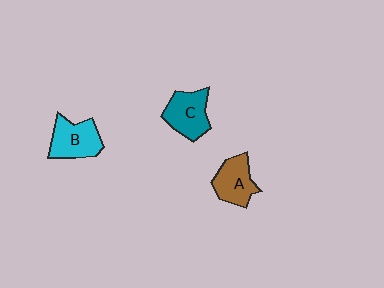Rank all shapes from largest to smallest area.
From largest to smallest: B (cyan), C (teal), A (brown).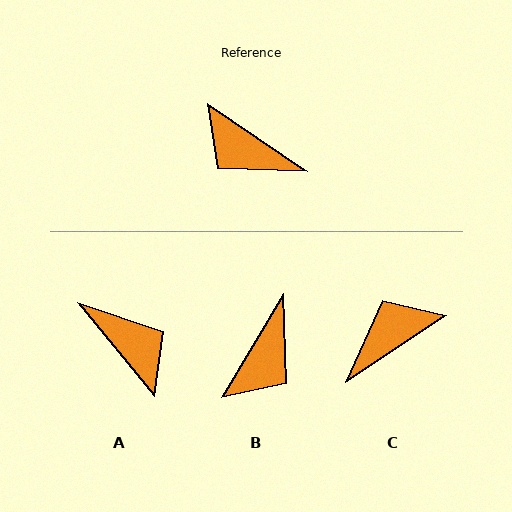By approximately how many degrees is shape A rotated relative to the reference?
Approximately 163 degrees counter-clockwise.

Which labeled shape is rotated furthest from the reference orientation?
A, about 163 degrees away.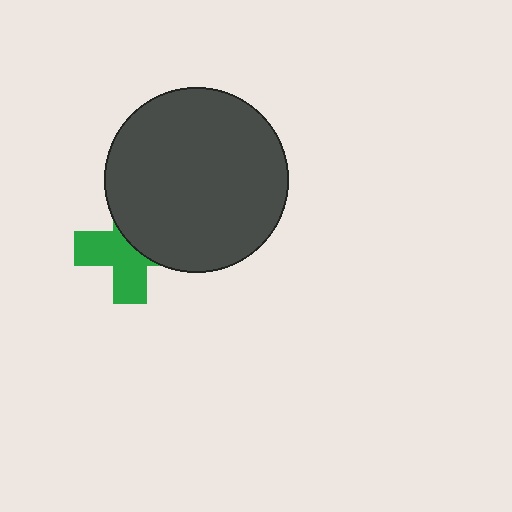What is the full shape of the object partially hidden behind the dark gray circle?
The partially hidden object is a green cross.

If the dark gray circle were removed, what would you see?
You would see the complete green cross.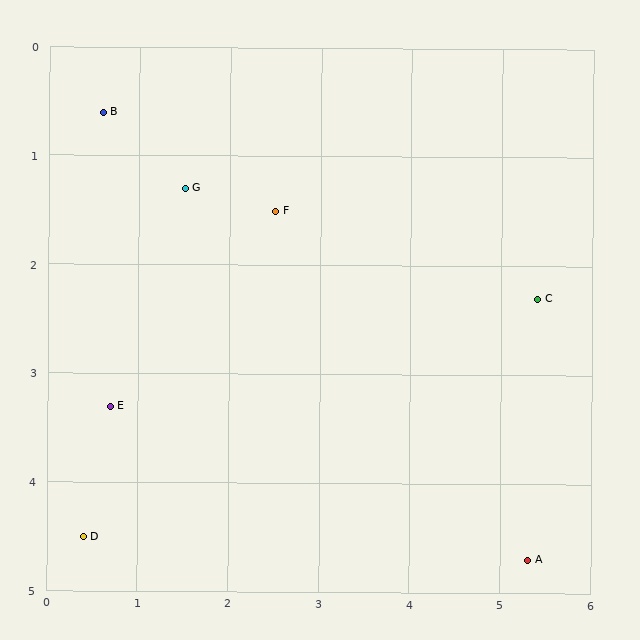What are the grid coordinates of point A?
Point A is at approximately (5.3, 4.7).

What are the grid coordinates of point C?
Point C is at approximately (5.4, 2.3).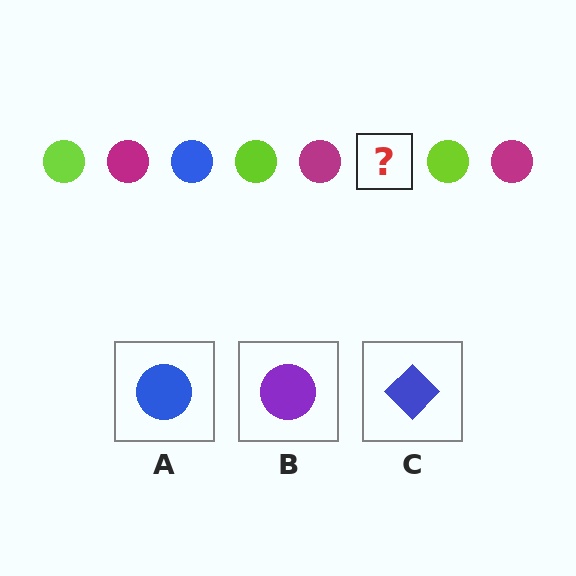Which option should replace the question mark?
Option A.